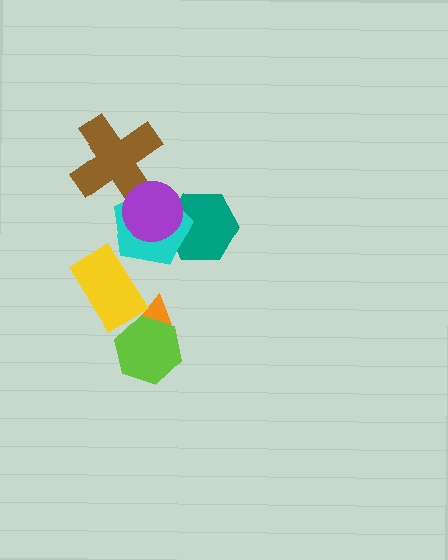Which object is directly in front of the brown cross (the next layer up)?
The cyan pentagon is directly in front of the brown cross.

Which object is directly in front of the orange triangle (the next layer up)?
The lime hexagon is directly in front of the orange triangle.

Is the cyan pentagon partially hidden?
Yes, it is partially covered by another shape.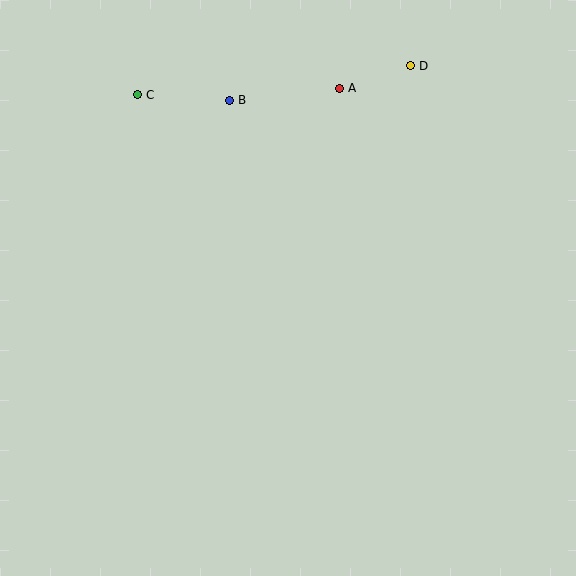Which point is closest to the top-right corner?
Point D is closest to the top-right corner.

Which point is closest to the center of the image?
Point B at (229, 100) is closest to the center.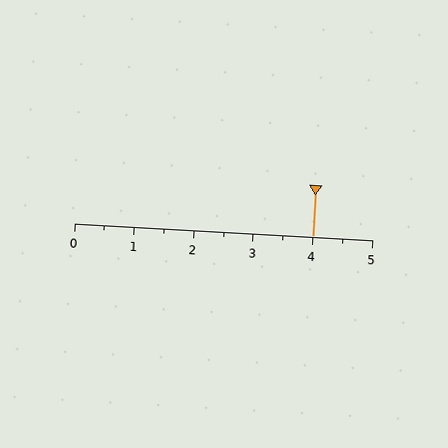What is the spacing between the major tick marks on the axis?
The major ticks are spaced 1 apart.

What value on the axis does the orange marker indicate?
The marker indicates approximately 4.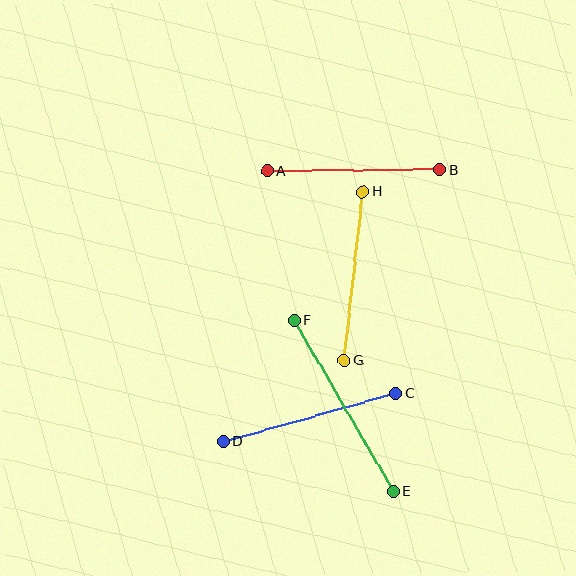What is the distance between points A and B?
The distance is approximately 172 pixels.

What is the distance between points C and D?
The distance is approximately 179 pixels.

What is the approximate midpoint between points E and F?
The midpoint is at approximately (344, 406) pixels.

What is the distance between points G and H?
The distance is approximately 169 pixels.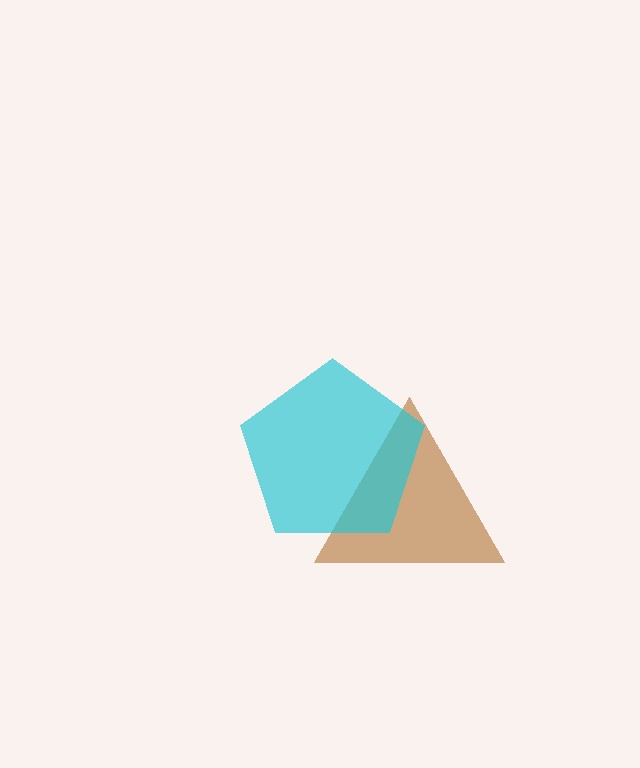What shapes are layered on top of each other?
The layered shapes are: a brown triangle, a cyan pentagon.